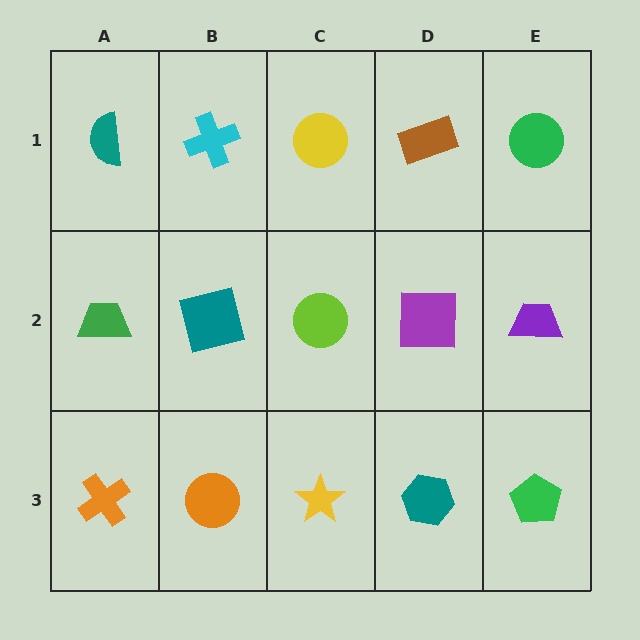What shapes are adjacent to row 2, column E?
A green circle (row 1, column E), a green pentagon (row 3, column E), a purple square (row 2, column D).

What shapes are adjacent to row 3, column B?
A teal square (row 2, column B), an orange cross (row 3, column A), a yellow star (row 3, column C).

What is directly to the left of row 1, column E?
A brown rectangle.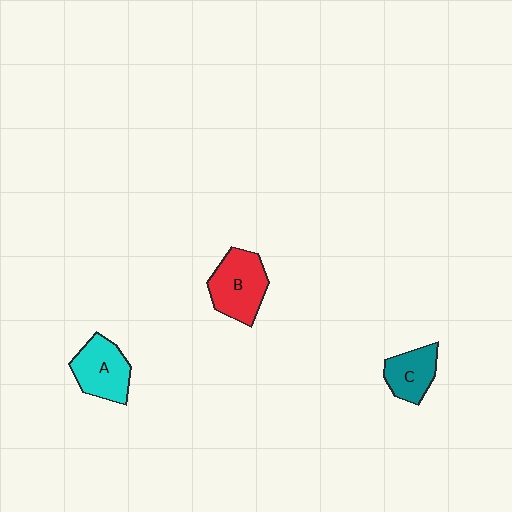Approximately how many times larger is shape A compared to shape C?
Approximately 1.3 times.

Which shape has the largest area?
Shape B (red).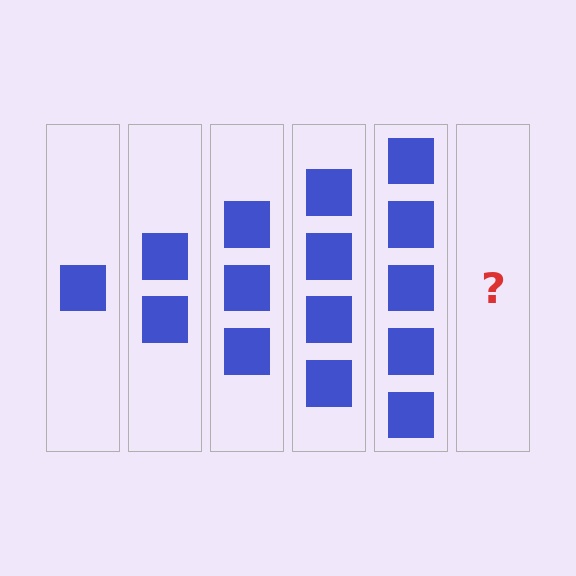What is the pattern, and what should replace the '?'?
The pattern is that each step adds one more square. The '?' should be 6 squares.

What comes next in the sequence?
The next element should be 6 squares.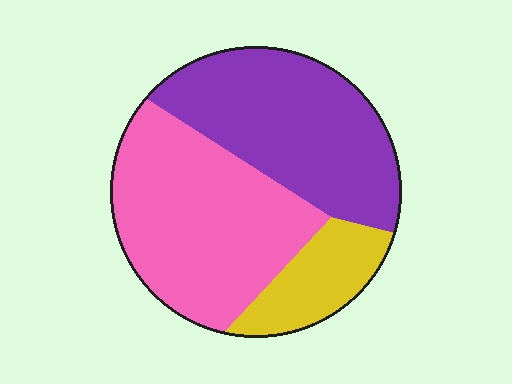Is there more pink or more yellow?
Pink.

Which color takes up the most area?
Pink, at roughly 45%.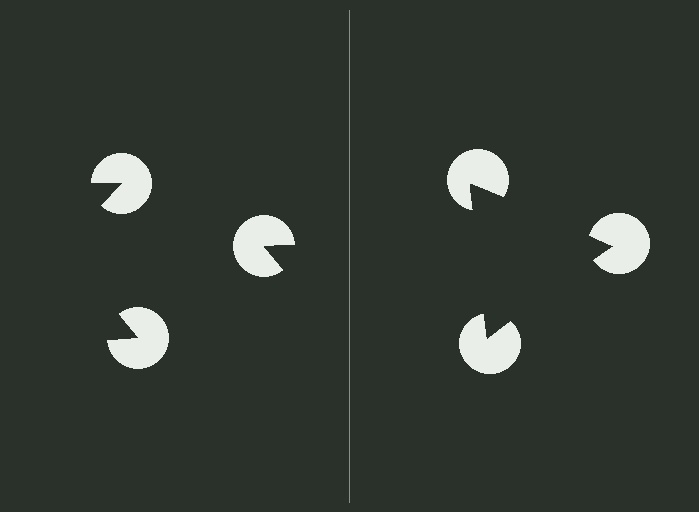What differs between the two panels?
The pac-man discs are positioned identically on both sides; only the wedge orientations differ. On the right they align to a triangle; on the left they are misaligned.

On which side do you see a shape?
An illusory triangle appears on the right side. On the left side the wedge cuts are rotated, so no coherent shape forms.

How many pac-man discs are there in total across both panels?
6 — 3 on each side.